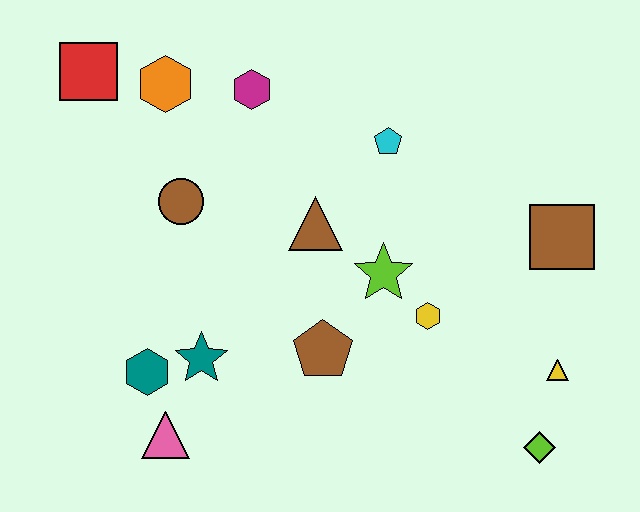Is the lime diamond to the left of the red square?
No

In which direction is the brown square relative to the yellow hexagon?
The brown square is to the right of the yellow hexagon.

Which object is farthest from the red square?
The lime diamond is farthest from the red square.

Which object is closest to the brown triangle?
The lime star is closest to the brown triangle.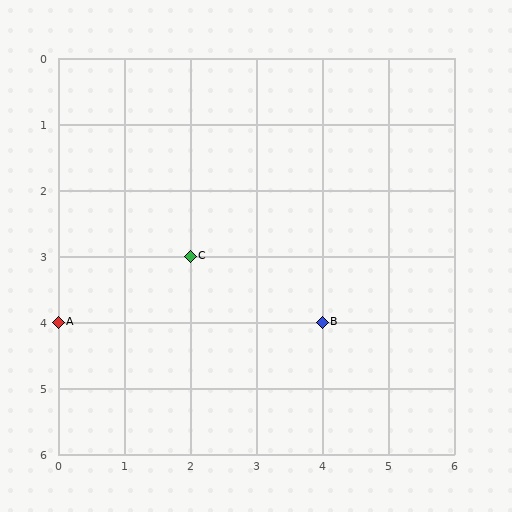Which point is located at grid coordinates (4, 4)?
Point B is at (4, 4).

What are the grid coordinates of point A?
Point A is at grid coordinates (0, 4).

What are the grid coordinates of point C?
Point C is at grid coordinates (2, 3).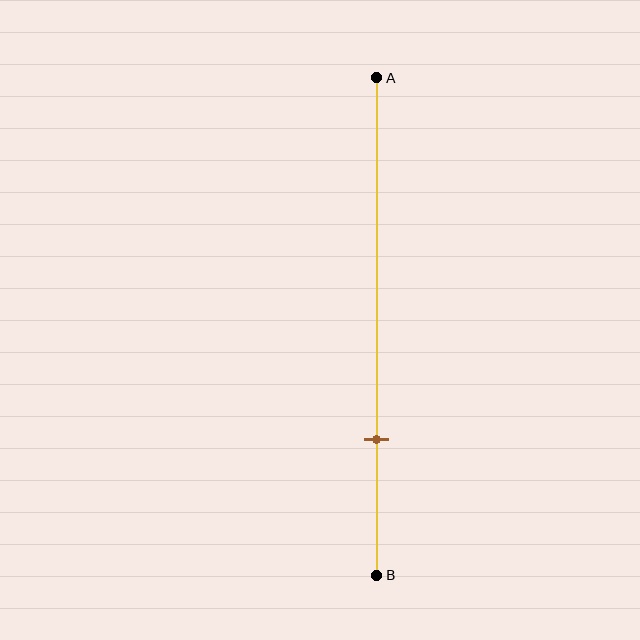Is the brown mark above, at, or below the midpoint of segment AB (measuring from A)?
The brown mark is below the midpoint of segment AB.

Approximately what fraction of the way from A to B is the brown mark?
The brown mark is approximately 75% of the way from A to B.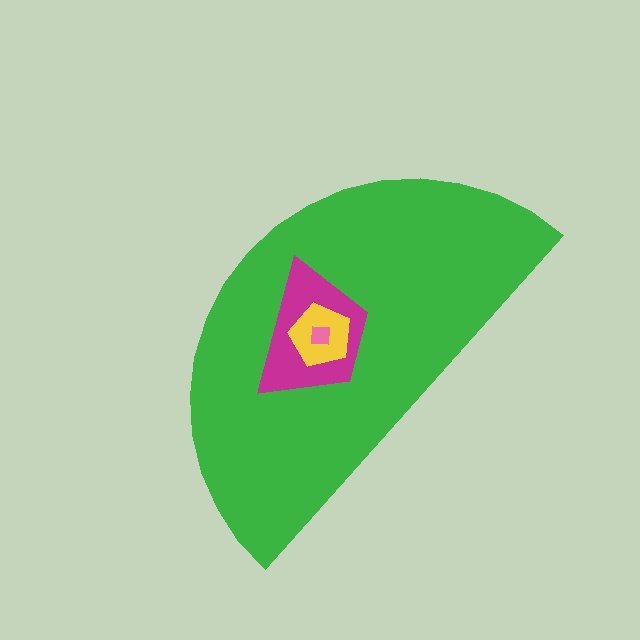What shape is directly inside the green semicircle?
The magenta trapezoid.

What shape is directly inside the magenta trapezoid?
The yellow pentagon.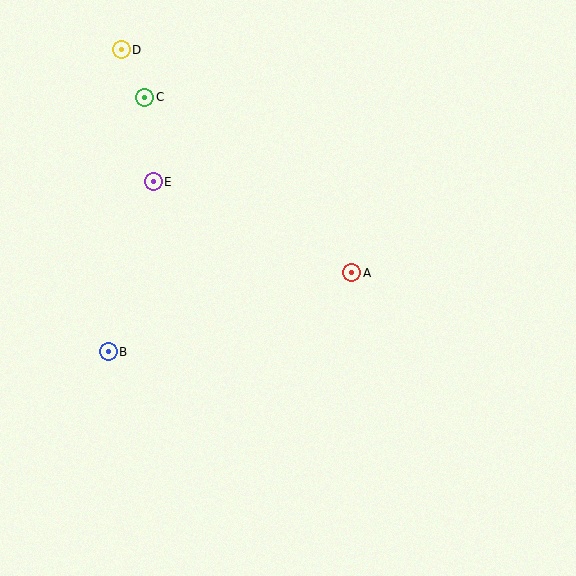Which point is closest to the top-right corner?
Point A is closest to the top-right corner.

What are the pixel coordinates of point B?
Point B is at (108, 352).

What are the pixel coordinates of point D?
Point D is at (121, 50).